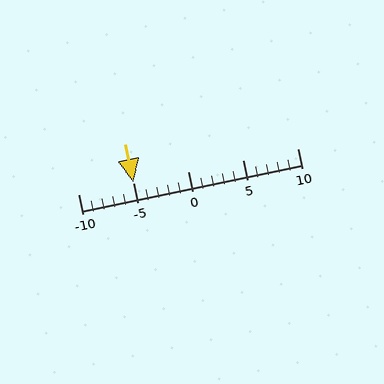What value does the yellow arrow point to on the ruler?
The yellow arrow points to approximately -5.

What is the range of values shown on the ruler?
The ruler shows values from -10 to 10.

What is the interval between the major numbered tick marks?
The major tick marks are spaced 5 units apart.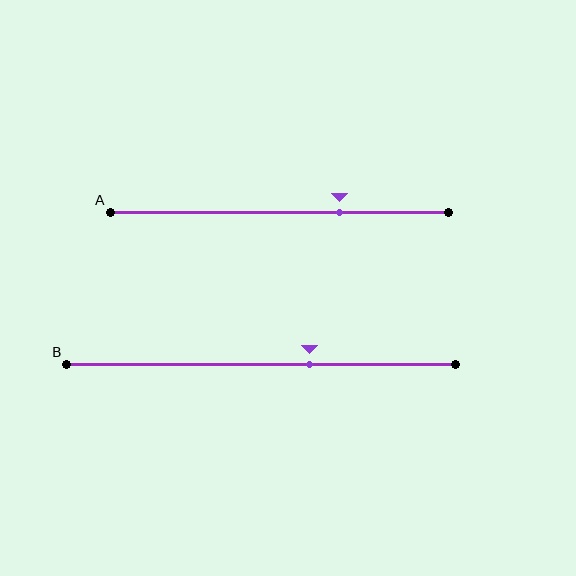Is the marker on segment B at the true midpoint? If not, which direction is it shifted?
No, the marker on segment B is shifted to the right by about 12% of the segment length.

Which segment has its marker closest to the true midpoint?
Segment B has its marker closest to the true midpoint.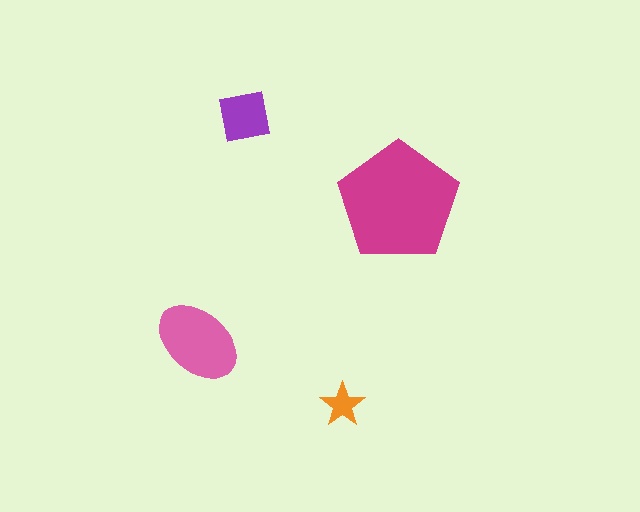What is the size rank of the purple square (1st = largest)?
3rd.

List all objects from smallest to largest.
The orange star, the purple square, the pink ellipse, the magenta pentagon.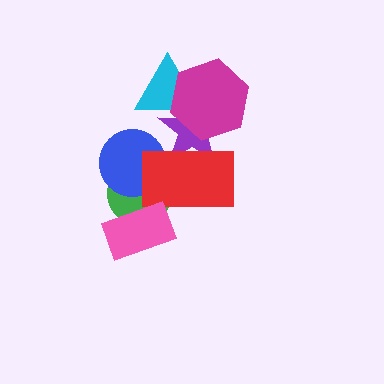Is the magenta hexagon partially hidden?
No, no other shape covers it.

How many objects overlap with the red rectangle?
3 objects overlap with the red rectangle.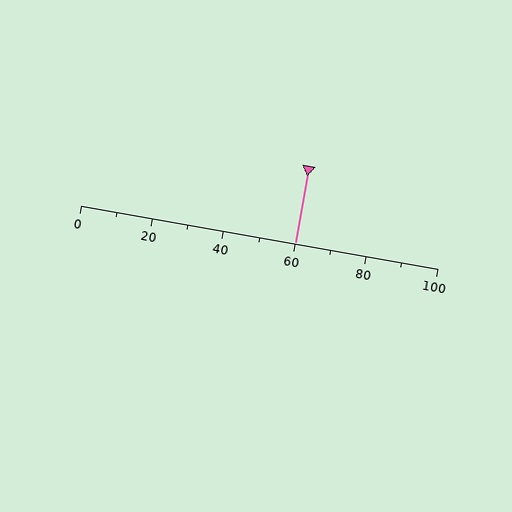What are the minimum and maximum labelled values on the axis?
The axis runs from 0 to 100.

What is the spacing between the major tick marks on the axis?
The major ticks are spaced 20 apart.